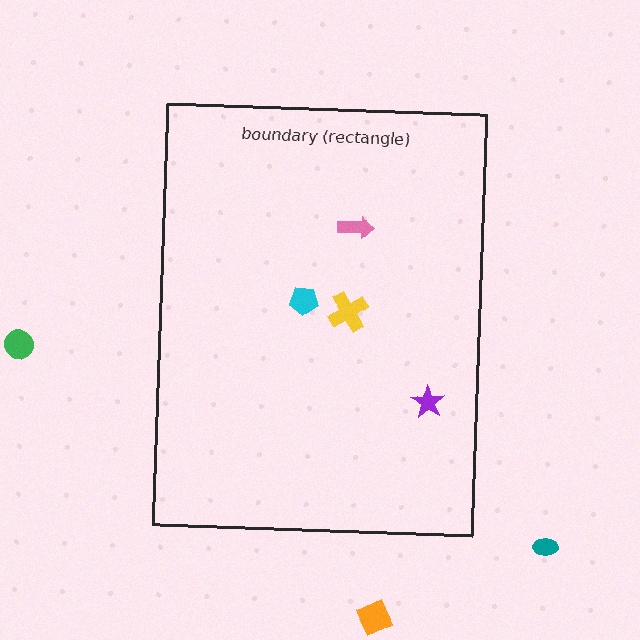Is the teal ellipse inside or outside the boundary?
Outside.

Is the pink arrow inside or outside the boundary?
Inside.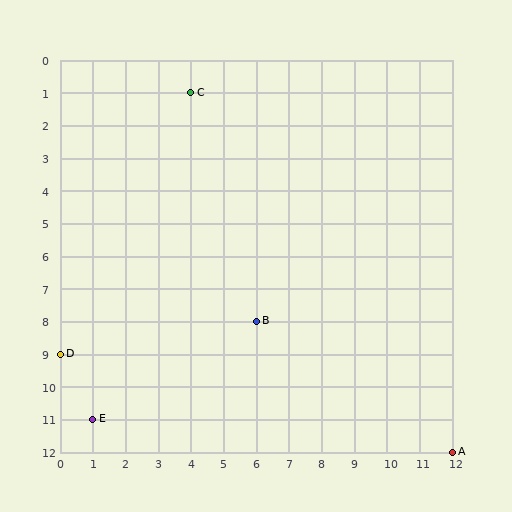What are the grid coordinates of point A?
Point A is at grid coordinates (12, 12).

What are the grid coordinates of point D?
Point D is at grid coordinates (0, 9).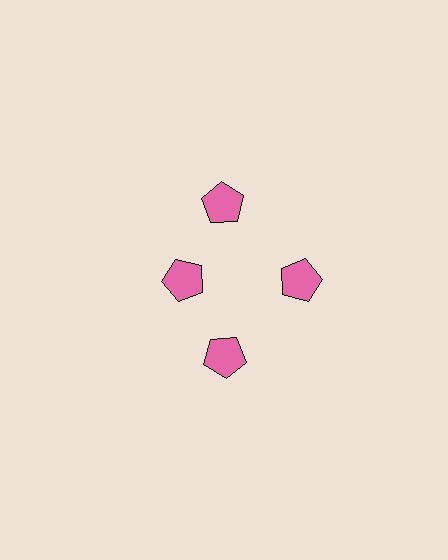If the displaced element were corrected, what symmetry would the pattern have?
It would have 4-fold rotational symmetry — the pattern would map onto itself every 90 degrees.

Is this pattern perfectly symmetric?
No. The 4 pink pentagons are arranged in a ring, but one element near the 9 o'clock position is pulled inward toward the center, breaking the 4-fold rotational symmetry.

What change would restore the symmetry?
The symmetry would be restored by moving it outward, back onto the ring so that all 4 pentagons sit at equal angles and equal distance from the center.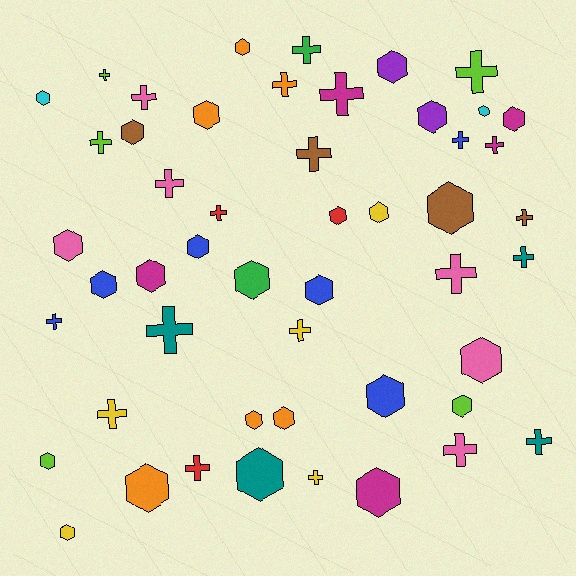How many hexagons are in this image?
There are 27 hexagons.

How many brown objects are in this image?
There are 4 brown objects.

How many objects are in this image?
There are 50 objects.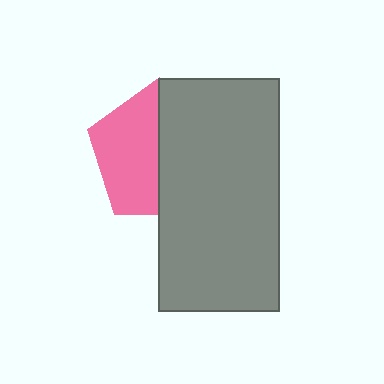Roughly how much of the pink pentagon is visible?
About half of it is visible (roughly 48%).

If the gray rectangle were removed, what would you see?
You would see the complete pink pentagon.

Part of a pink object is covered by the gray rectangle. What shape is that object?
It is a pentagon.